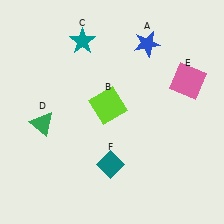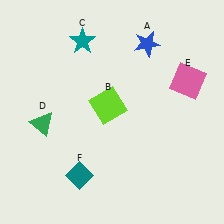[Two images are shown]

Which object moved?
The teal diamond (F) moved left.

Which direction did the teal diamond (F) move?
The teal diamond (F) moved left.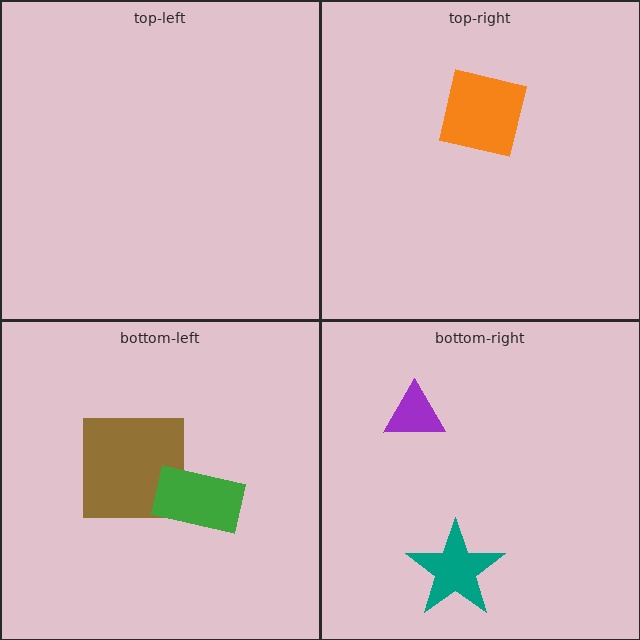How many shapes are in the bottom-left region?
2.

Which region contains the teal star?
The bottom-right region.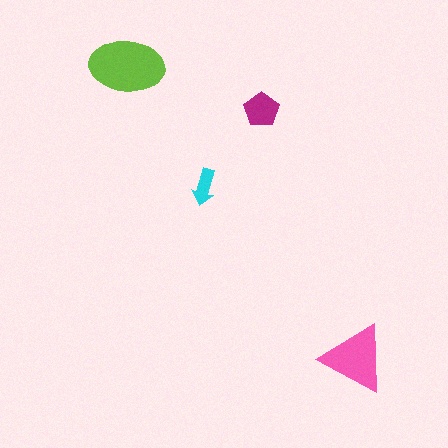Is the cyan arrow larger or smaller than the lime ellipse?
Smaller.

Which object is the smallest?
The cyan arrow.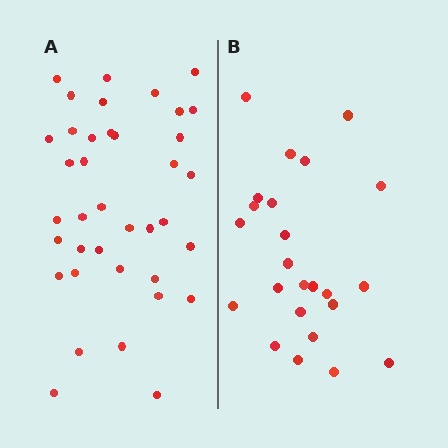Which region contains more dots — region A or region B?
Region A (the left region) has more dots.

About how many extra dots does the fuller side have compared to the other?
Region A has approximately 15 more dots than region B.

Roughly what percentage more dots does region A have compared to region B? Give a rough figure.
About 60% more.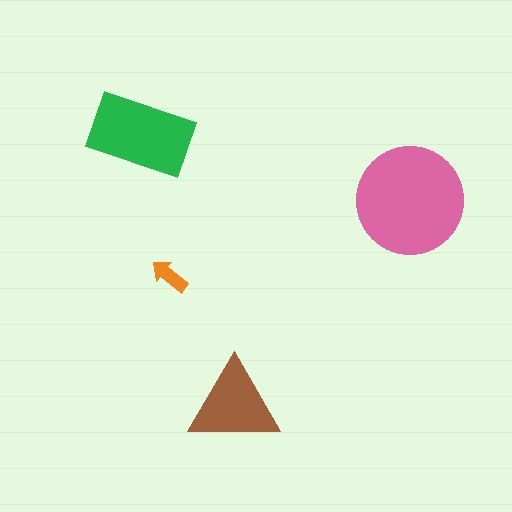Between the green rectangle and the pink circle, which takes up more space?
The pink circle.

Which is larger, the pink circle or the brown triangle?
The pink circle.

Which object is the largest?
The pink circle.